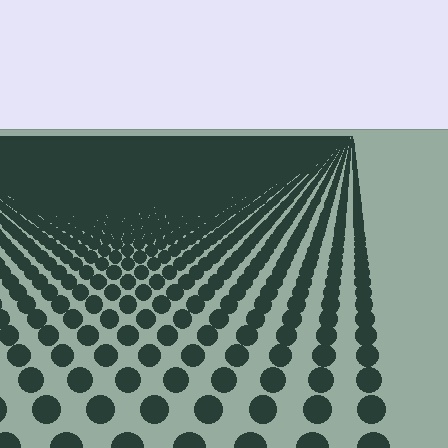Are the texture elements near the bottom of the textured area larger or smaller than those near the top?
Larger. Near the bottom, elements are closer to the viewer and appear at a bigger on-screen size.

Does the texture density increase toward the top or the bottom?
Density increases toward the top.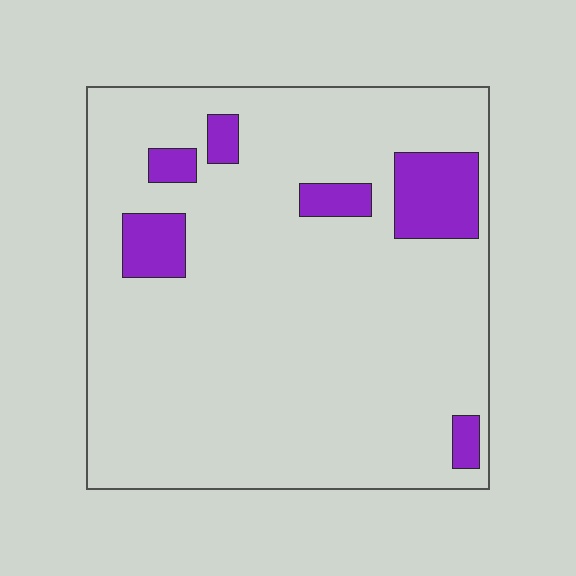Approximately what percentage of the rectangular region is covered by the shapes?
Approximately 10%.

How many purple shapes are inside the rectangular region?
6.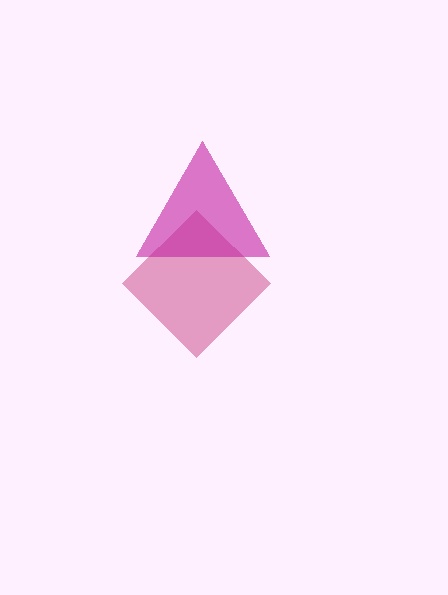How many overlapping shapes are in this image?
There are 2 overlapping shapes in the image.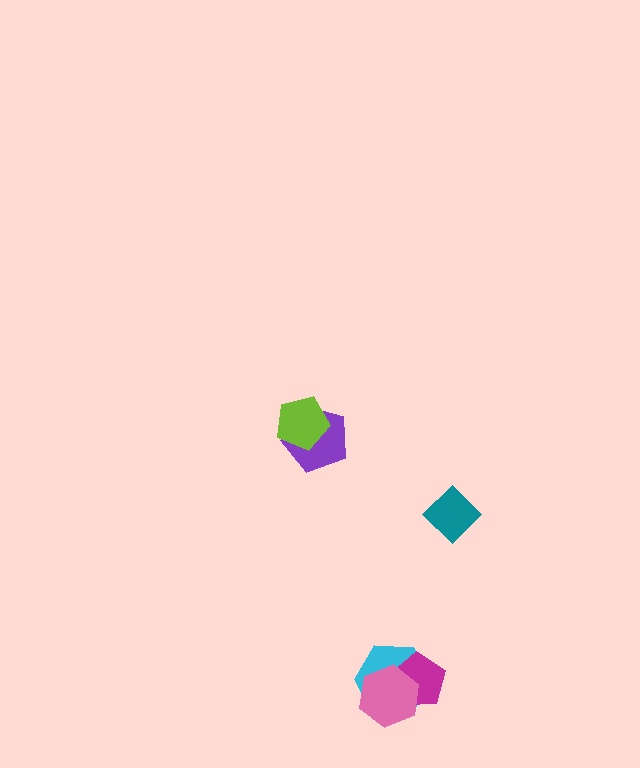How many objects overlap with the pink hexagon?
2 objects overlap with the pink hexagon.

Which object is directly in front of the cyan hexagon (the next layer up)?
The magenta pentagon is directly in front of the cyan hexagon.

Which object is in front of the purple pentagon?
The lime pentagon is in front of the purple pentagon.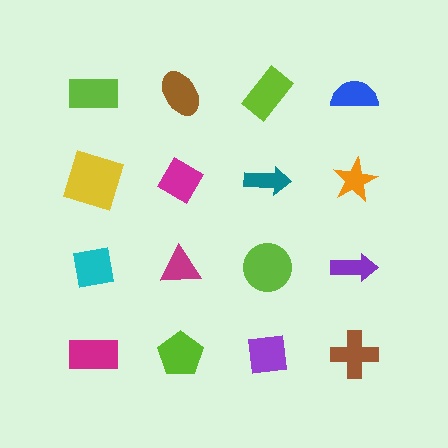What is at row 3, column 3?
A lime circle.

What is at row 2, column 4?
An orange star.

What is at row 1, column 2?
A brown ellipse.